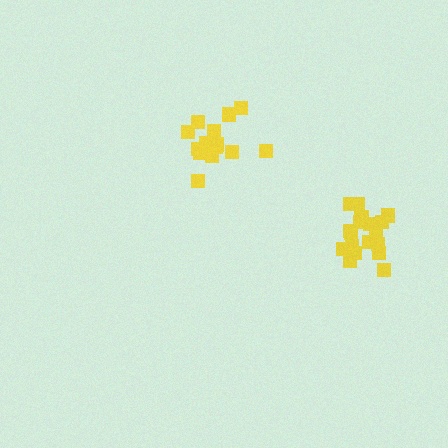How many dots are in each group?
Group 1: 19 dots, Group 2: 15 dots (34 total).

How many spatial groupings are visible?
There are 2 spatial groupings.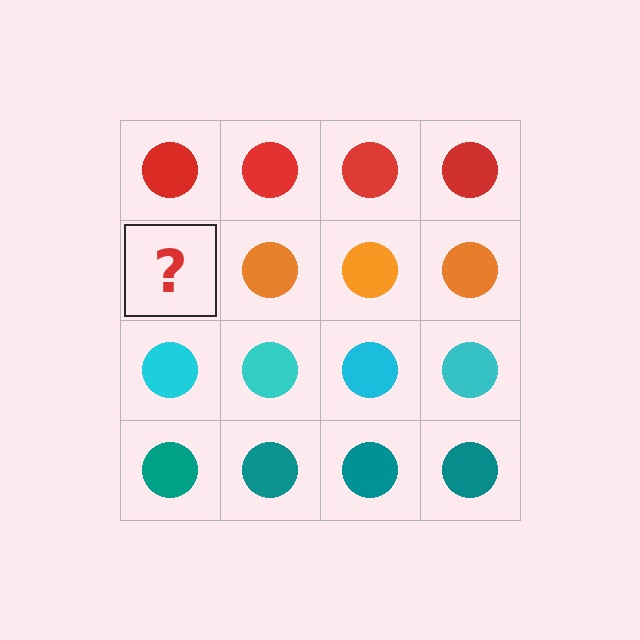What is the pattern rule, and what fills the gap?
The rule is that each row has a consistent color. The gap should be filled with an orange circle.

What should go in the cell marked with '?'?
The missing cell should contain an orange circle.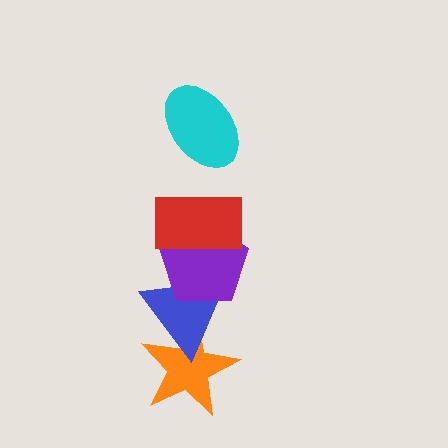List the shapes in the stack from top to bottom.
From top to bottom: the cyan ellipse, the red rectangle, the purple pentagon, the blue triangle, the orange star.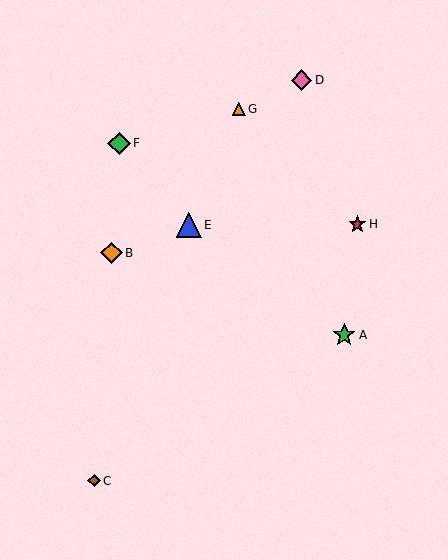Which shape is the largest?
The blue triangle (labeled E) is the largest.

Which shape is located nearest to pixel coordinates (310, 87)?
The pink diamond (labeled D) at (301, 80) is nearest to that location.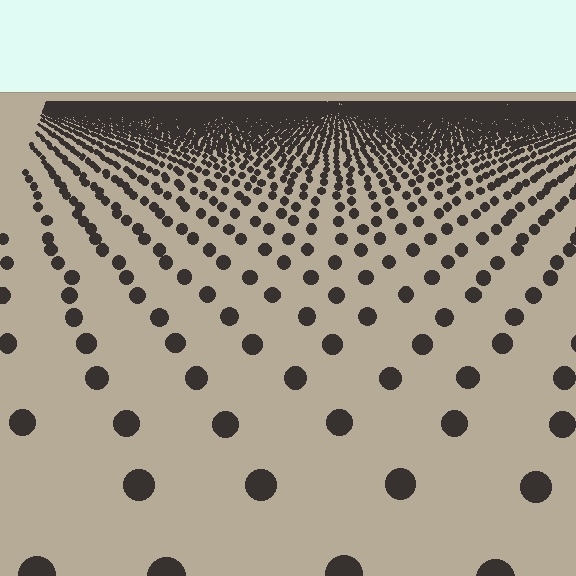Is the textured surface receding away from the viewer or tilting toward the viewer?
The surface is receding away from the viewer. Texture elements get smaller and denser toward the top.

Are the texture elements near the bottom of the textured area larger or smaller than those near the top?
Larger. Near the bottom, elements are closer to the viewer and appear at a bigger on-screen size.